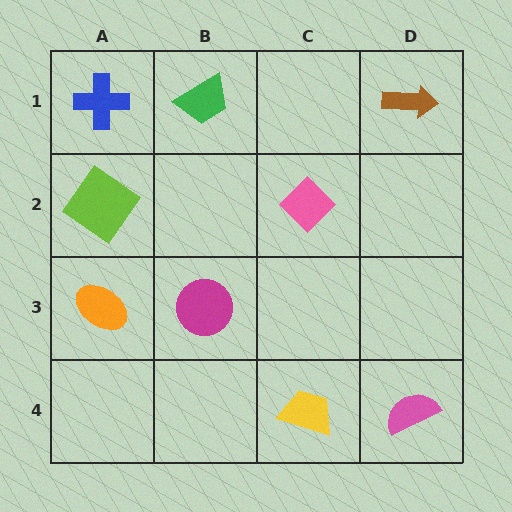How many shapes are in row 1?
3 shapes.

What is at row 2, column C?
A pink diamond.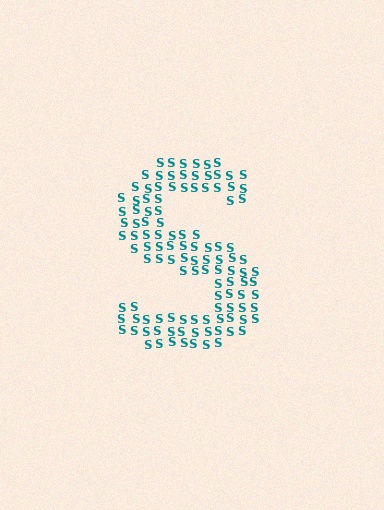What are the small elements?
The small elements are letter S's.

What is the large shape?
The large shape is the letter S.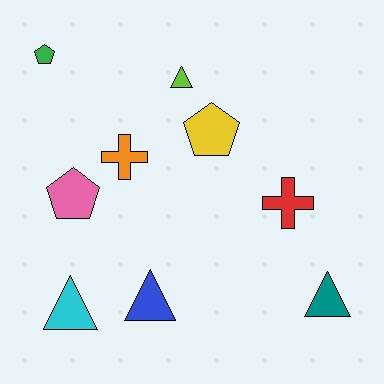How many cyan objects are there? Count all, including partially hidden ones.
There is 1 cyan object.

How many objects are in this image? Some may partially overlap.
There are 9 objects.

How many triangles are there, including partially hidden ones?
There are 4 triangles.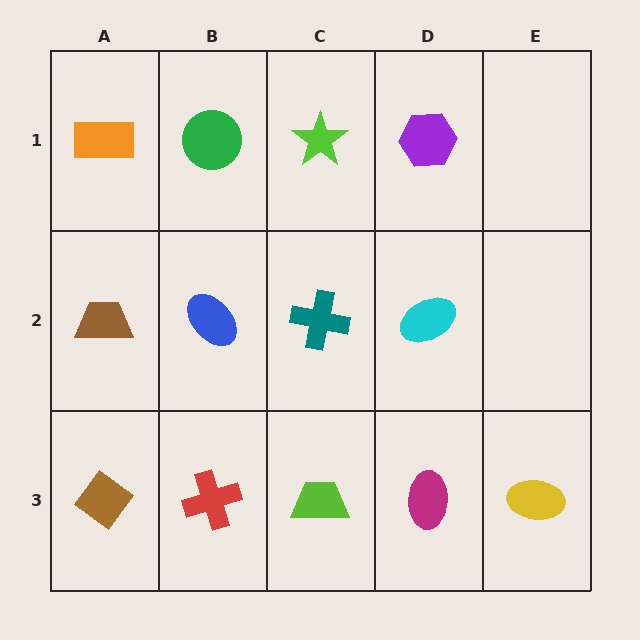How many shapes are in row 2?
4 shapes.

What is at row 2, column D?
A cyan ellipse.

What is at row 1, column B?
A green circle.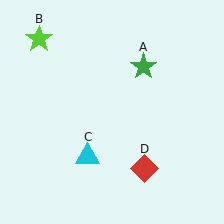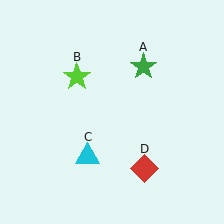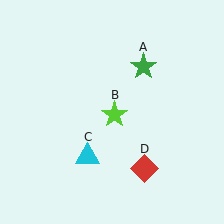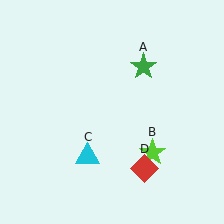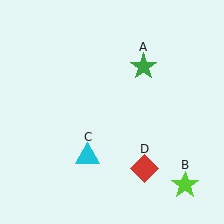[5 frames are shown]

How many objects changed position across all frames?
1 object changed position: lime star (object B).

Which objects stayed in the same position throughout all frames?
Green star (object A) and cyan triangle (object C) and red diamond (object D) remained stationary.